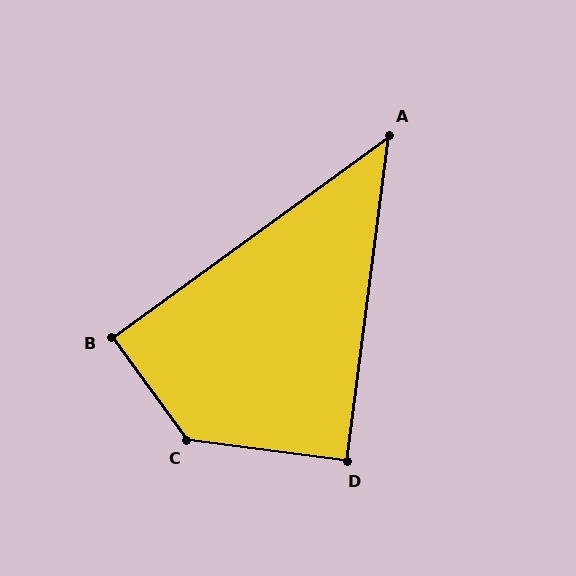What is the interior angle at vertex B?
Approximately 90 degrees (approximately right).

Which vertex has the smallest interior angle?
A, at approximately 47 degrees.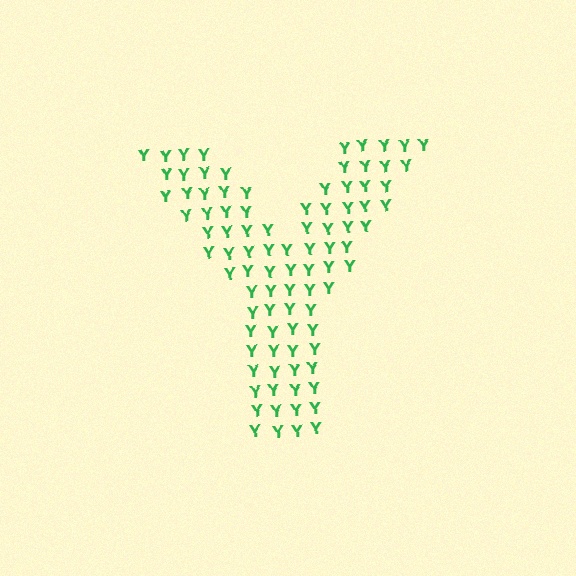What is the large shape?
The large shape is the letter Y.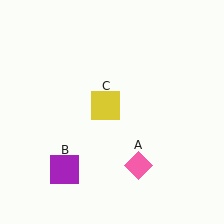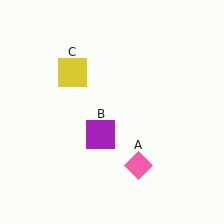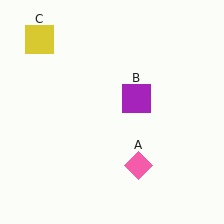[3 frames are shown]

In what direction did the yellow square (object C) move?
The yellow square (object C) moved up and to the left.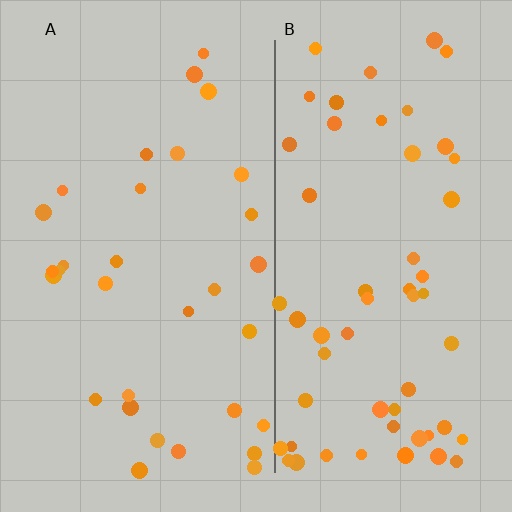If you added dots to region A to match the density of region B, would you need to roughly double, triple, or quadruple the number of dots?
Approximately double.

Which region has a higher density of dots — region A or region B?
B (the right).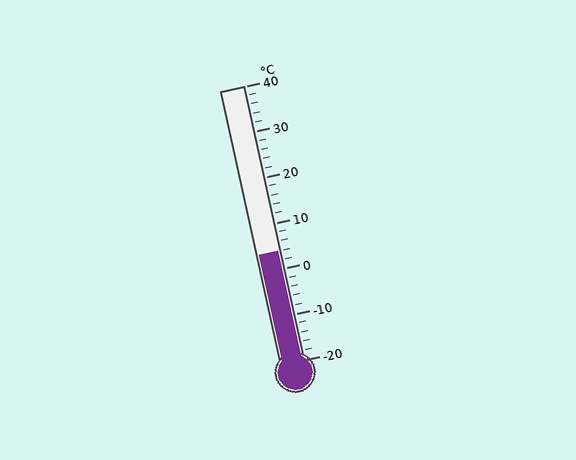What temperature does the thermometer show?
The thermometer shows approximately 4°C.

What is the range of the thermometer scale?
The thermometer scale ranges from -20°C to 40°C.